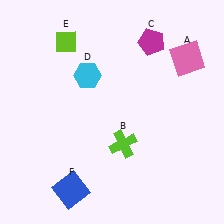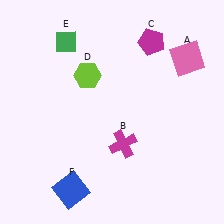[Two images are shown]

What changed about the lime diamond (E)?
In Image 1, E is lime. In Image 2, it changed to green.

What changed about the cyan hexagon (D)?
In Image 1, D is cyan. In Image 2, it changed to lime.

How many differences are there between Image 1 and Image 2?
There are 3 differences between the two images.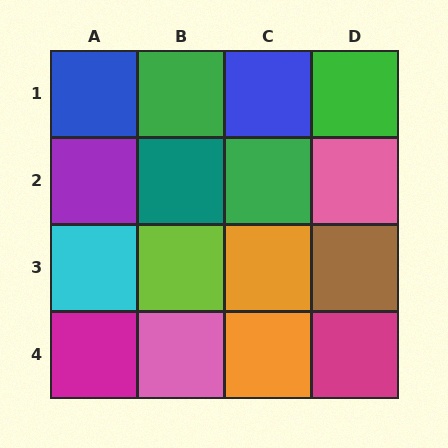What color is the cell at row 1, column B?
Green.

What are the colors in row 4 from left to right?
Magenta, pink, orange, magenta.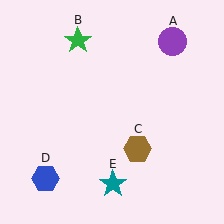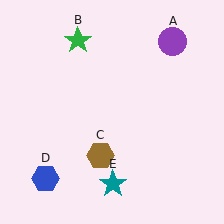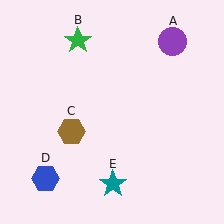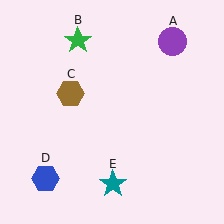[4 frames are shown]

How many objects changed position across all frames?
1 object changed position: brown hexagon (object C).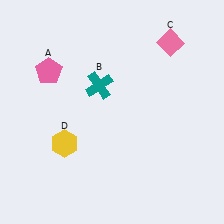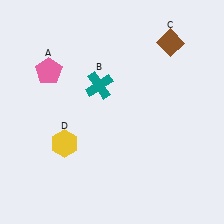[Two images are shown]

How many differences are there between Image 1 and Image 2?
There is 1 difference between the two images.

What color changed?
The diamond (C) changed from pink in Image 1 to brown in Image 2.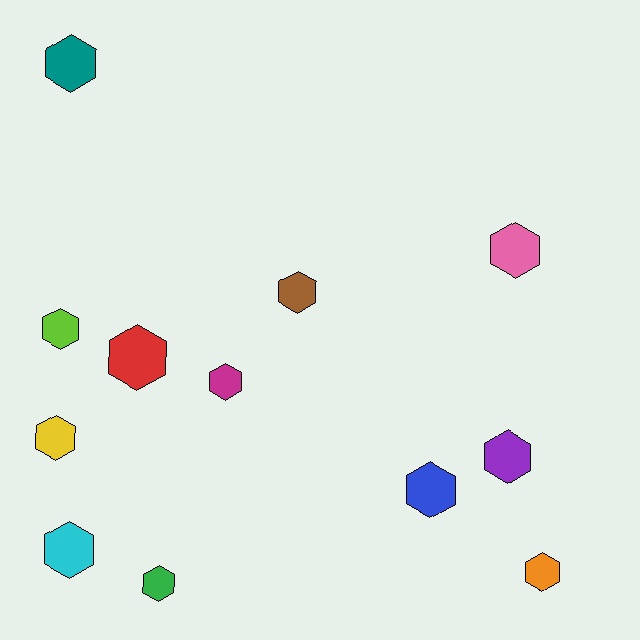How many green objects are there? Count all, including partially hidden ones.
There is 1 green object.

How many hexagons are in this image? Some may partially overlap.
There are 12 hexagons.